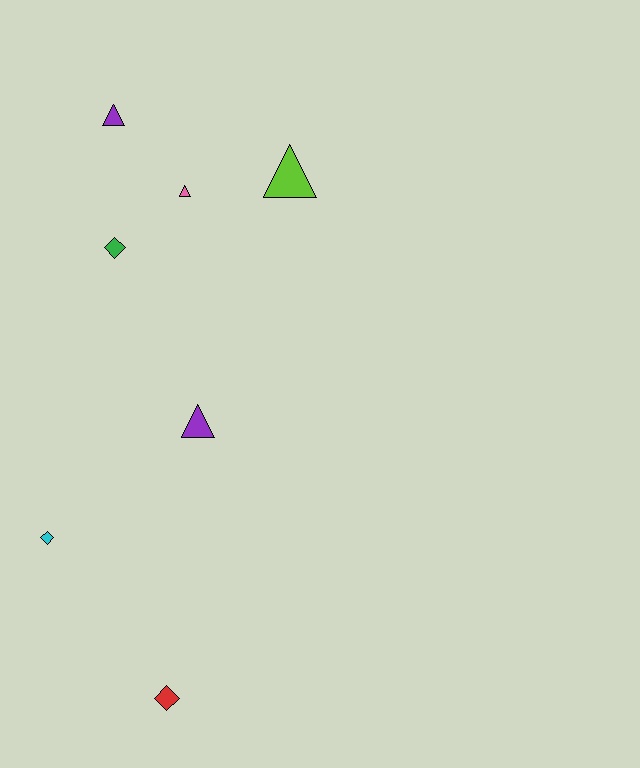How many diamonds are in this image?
There are 3 diamonds.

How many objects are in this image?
There are 7 objects.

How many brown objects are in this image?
There are no brown objects.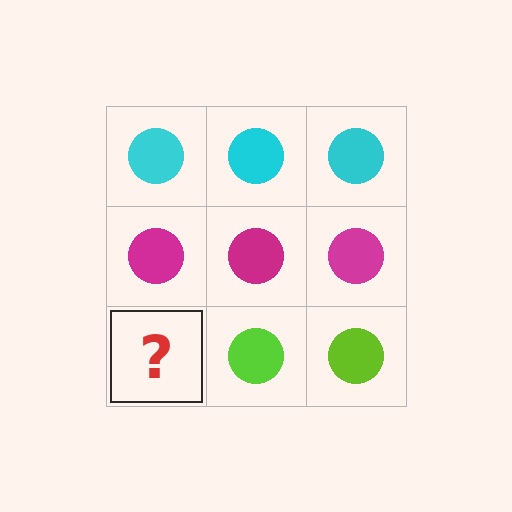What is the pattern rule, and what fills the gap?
The rule is that each row has a consistent color. The gap should be filled with a lime circle.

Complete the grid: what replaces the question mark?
The question mark should be replaced with a lime circle.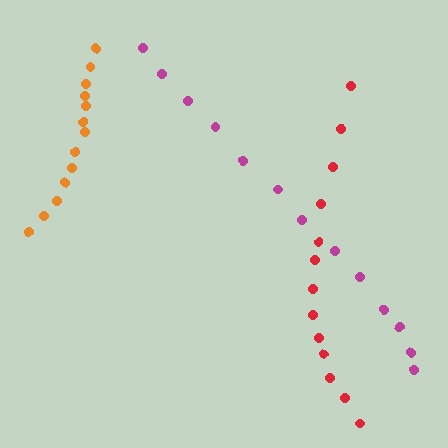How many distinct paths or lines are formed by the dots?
There are 3 distinct paths.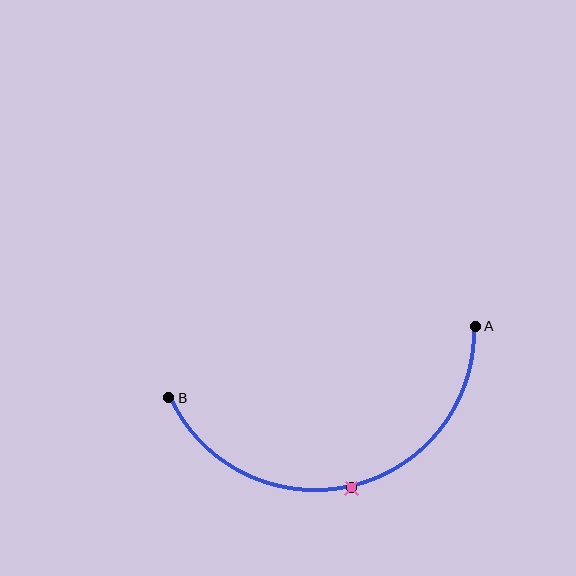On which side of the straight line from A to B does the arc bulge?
The arc bulges below the straight line connecting A and B.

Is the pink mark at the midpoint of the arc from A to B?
Yes. The pink mark lies on the arc at equal arc-length from both A and B — it is the arc midpoint.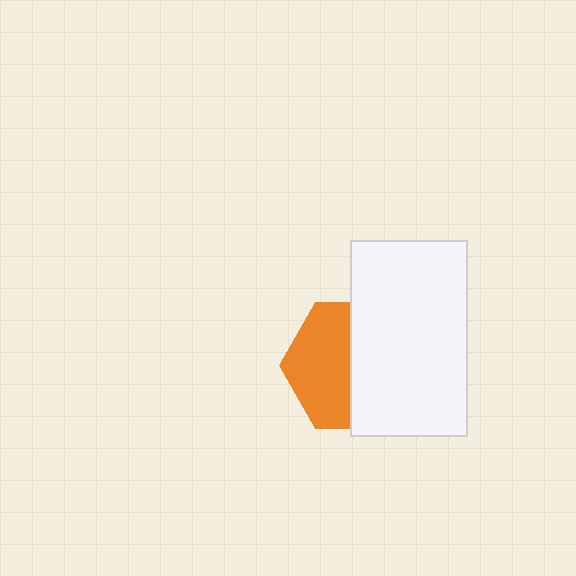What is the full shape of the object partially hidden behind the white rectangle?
The partially hidden object is an orange hexagon.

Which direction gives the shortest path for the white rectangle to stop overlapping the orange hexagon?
Moving right gives the shortest separation.